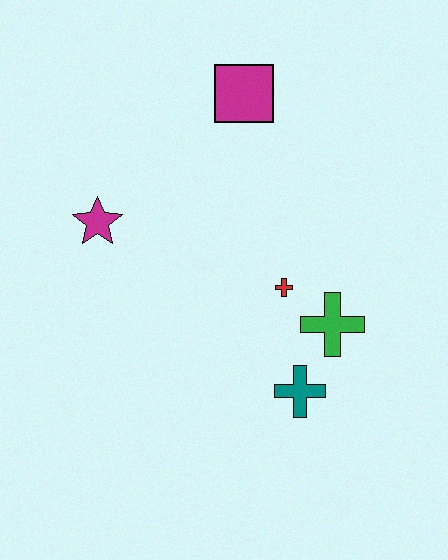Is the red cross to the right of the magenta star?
Yes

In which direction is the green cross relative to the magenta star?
The green cross is to the right of the magenta star.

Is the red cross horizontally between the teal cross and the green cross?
No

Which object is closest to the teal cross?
The green cross is closest to the teal cross.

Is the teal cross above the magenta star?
No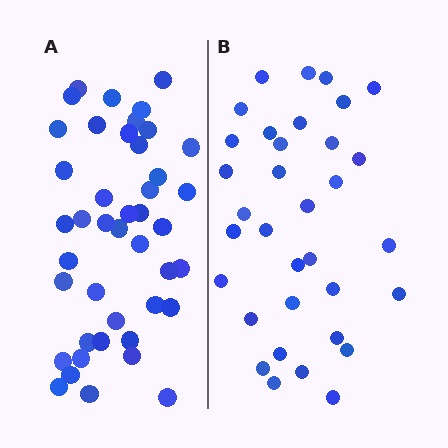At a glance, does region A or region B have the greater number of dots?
Region A (the left region) has more dots.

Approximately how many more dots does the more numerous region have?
Region A has roughly 8 or so more dots than region B.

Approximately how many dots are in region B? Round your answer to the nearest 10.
About 30 dots. (The exact count is 34, which rounds to 30.)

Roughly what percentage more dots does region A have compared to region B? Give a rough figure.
About 25% more.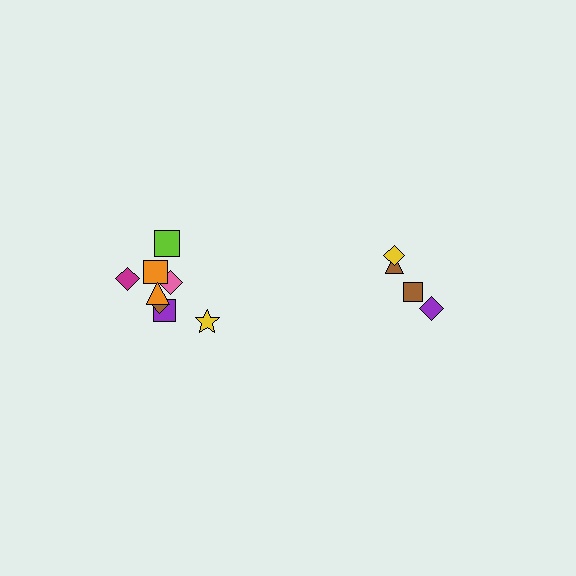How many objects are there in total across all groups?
There are 12 objects.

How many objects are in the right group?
There are 4 objects.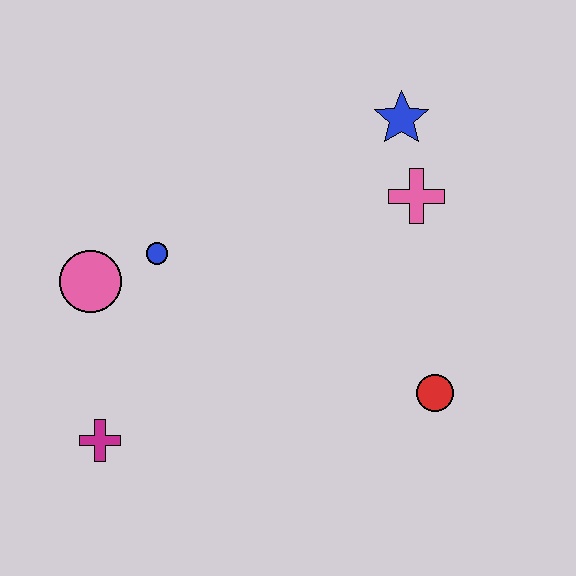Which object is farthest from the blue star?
The magenta cross is farthest from the blue star.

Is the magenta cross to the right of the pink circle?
Yes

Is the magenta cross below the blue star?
Yes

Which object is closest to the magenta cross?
The pink circle is closest to the magenta cross.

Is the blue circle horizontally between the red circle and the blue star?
No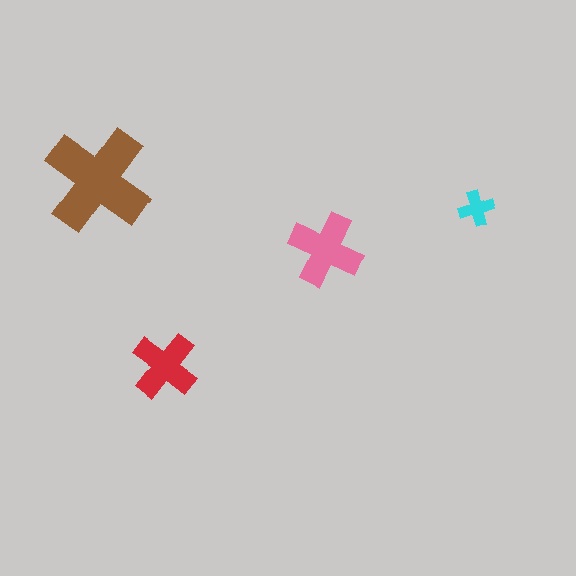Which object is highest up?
The brown cross is topmost.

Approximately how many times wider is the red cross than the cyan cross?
About 2 times wider.